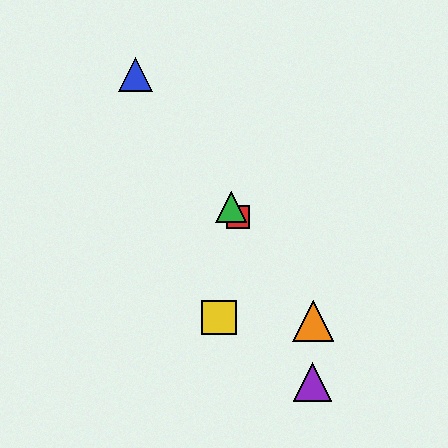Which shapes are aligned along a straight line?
The red square, the blue triangle, the green triangle, the orange triangle are aligned along a straight line.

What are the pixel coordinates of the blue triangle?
The blue triangle is at (135, 74).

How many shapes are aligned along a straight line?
4 shapes (the red square, the blue triangle, the green triangle, the orange triangle) are aligned along a straight line.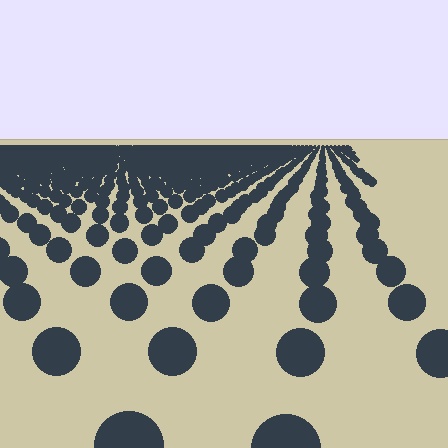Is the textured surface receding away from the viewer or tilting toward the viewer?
The surface is receding away from the viewer. Texture elements get smaller and denser toward the top.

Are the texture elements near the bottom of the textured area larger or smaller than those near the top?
Larger. Near the bottom, elements are closer to the viewer and appear at a bigger on-screen size.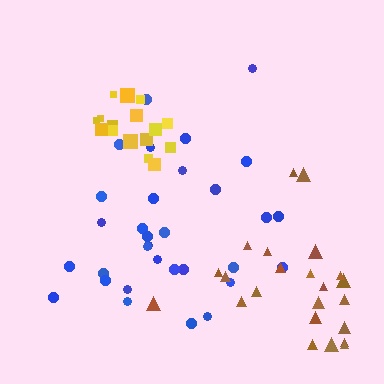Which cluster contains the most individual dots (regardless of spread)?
Blue (32).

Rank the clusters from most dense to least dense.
yellow, blue, brown.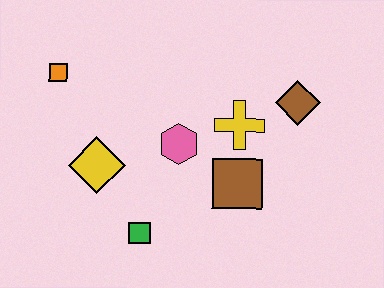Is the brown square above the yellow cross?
No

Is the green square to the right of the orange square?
Yes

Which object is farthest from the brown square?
The orange square is farthest from the brown square.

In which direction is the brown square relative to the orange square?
The brown square is to the right of the orange square.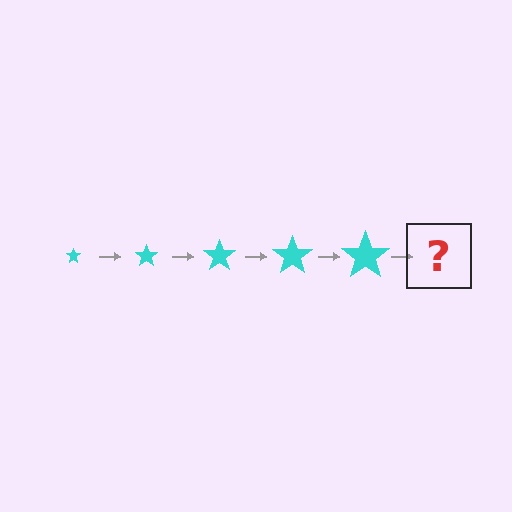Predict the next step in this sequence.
The next step is a cyan star, larger than the previous one.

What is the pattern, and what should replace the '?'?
The pattern is that the star gets progressively larger each step. The '?' should be a cyan star, larger than the previous one.